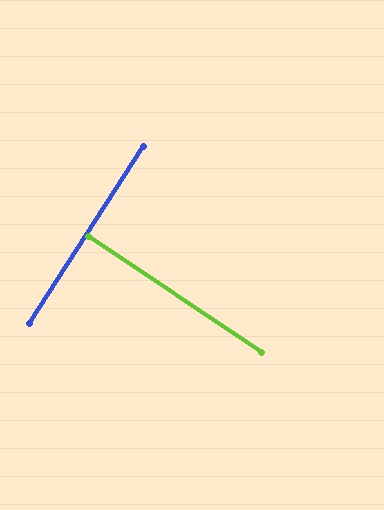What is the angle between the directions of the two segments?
Approximately 89 degrees.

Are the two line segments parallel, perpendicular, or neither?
Perpendicular — they meet at approximately 89°.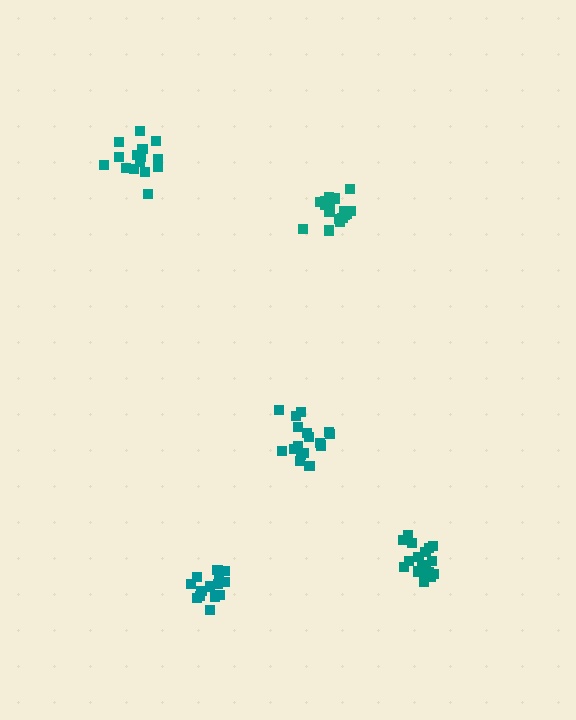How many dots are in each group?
Group 1: 17 dots, Group 2: 15 dots, Group 3: 15 dots, Group 4: 18 dots, Group 5: 18 dots (83 total).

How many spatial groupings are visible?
There are 5 spatial groupings.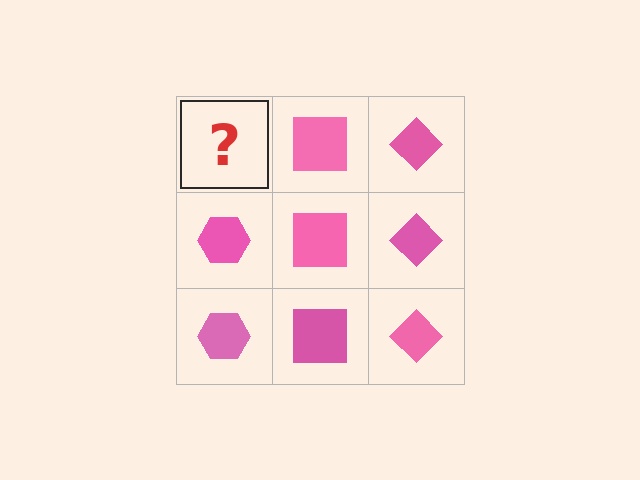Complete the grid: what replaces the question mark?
The question mark should be replaced with a pink hexagon.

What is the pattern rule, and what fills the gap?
The rule is that each column has a consistent shape. The gap should be filled with a pink hexagon.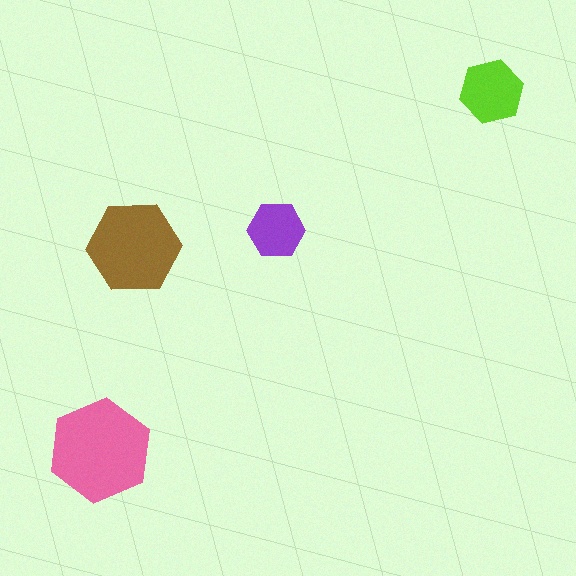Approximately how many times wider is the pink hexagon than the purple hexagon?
About 2 times wider.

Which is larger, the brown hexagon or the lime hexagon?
The brown one.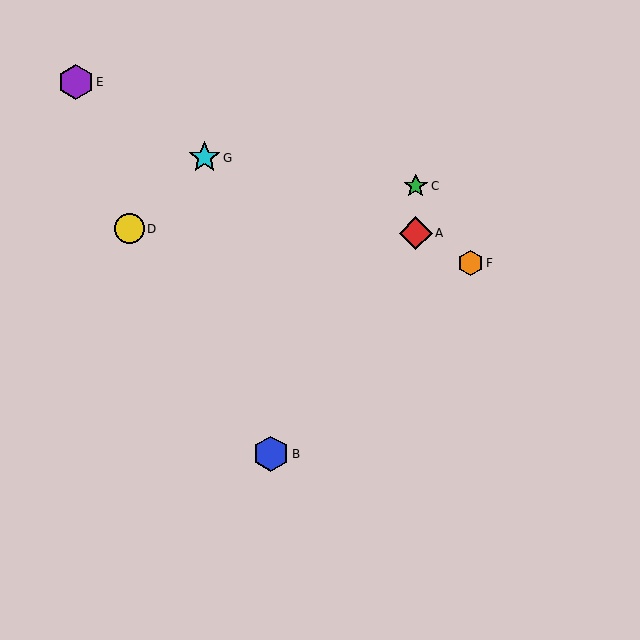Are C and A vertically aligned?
Yes, both are at x≈416.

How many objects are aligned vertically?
2 objects (A, C) are aligned vertically.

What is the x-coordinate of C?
Object C is at x≈416.